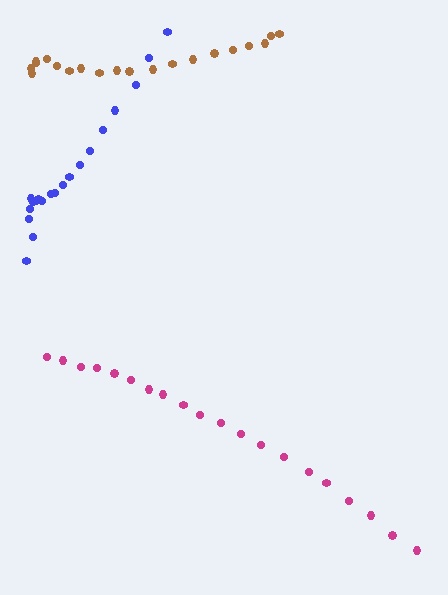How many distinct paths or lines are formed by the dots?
There are 3 distinct paths.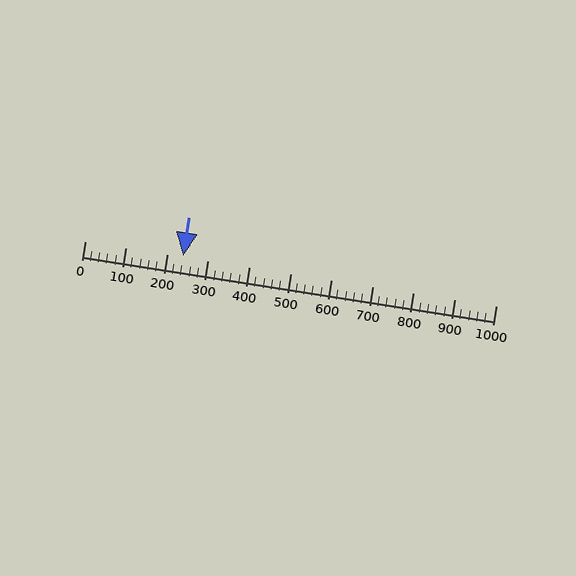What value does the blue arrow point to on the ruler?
The blue arrow points to approximately 240.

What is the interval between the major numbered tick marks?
The major tick marks are spaced 100 units apart.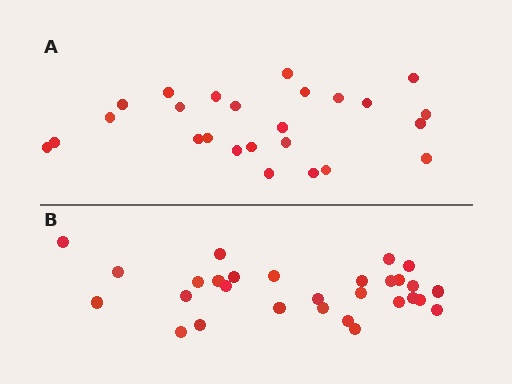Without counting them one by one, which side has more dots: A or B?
Region B (the bottom region) has more dots.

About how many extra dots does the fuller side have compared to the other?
Region B has about 4 more dots than region A.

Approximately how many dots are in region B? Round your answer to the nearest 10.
About 30 dots. (The exact count is 29, which rounds to 30.)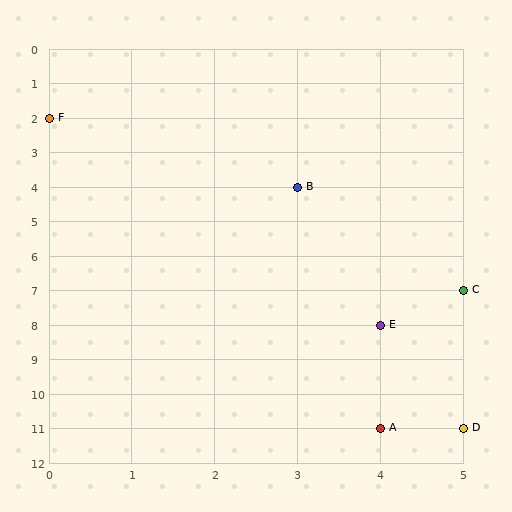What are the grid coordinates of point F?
Point F is at grid coordinates (0, 2).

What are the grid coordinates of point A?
Point A is at grid coordinates (4, 11).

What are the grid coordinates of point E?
Point E is at grid coordinates (4, 8).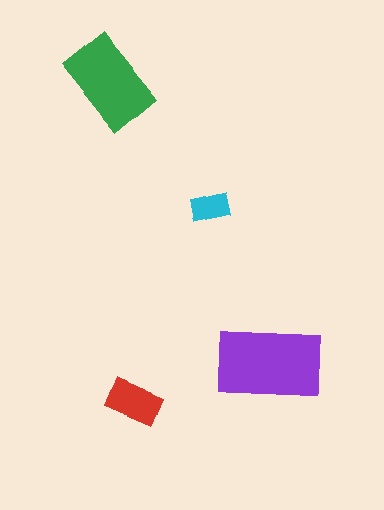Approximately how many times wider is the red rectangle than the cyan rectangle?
About 1.5 times wider.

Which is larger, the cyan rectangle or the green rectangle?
The green one.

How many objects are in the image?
There are 4 objects in the image.